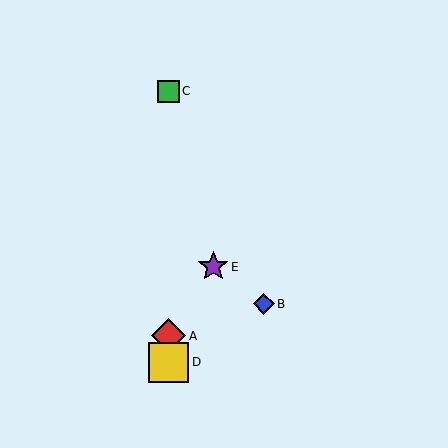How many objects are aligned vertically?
3 objects (A, C, D) are aligned vertically.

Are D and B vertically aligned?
No, D is at x≈169 and B is at x≈264.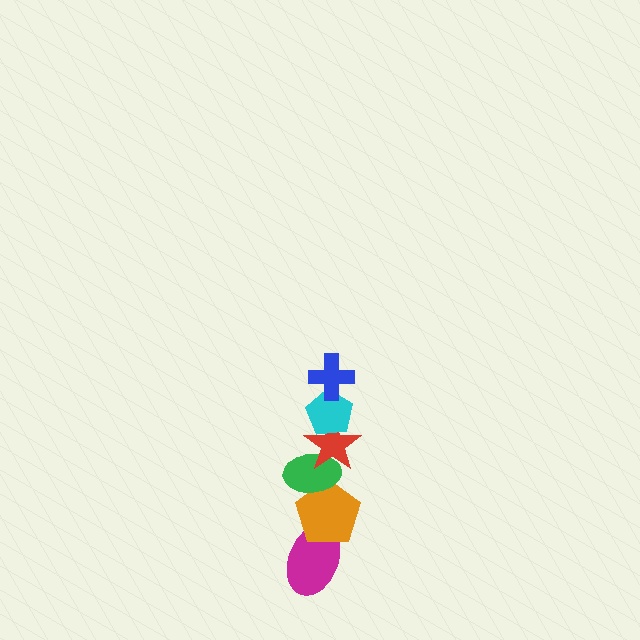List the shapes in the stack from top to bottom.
From top to bottom: the blue cross, the cyan pentagon, the red star, the green ellipse, the orange pentagon, the magenta ellipse.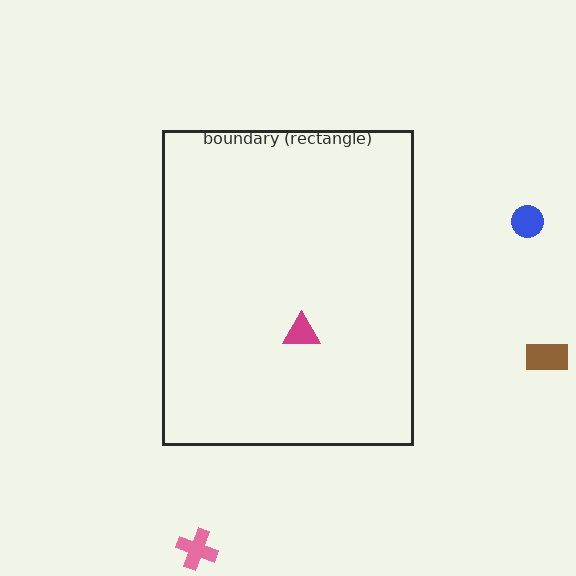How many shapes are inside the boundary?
1 inside, 3 outside.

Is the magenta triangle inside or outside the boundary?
Inside.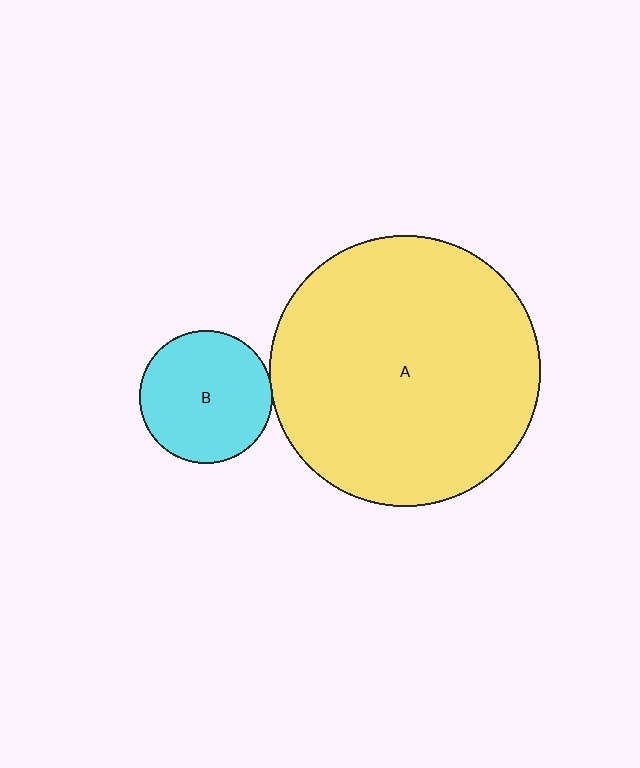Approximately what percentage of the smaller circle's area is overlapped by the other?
Approximately 5%.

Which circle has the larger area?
Circle A (yellow).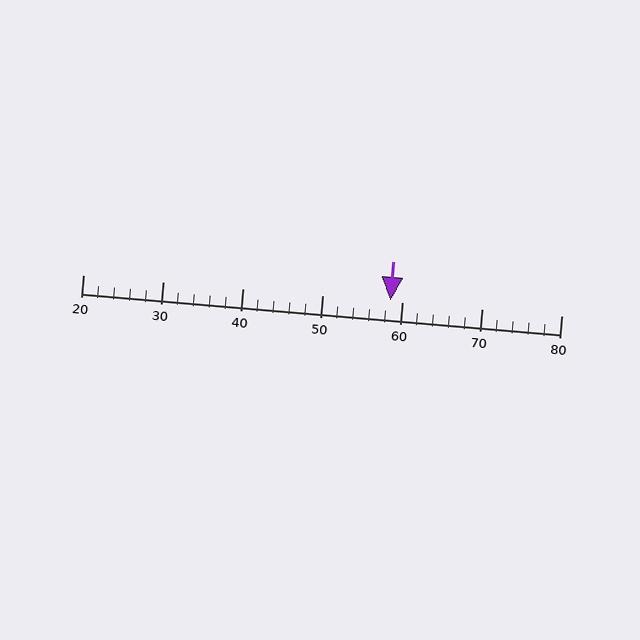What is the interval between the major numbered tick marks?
The major tick marks are spaced 10 units apart.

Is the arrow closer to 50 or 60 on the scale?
The arrow is closer to 60.